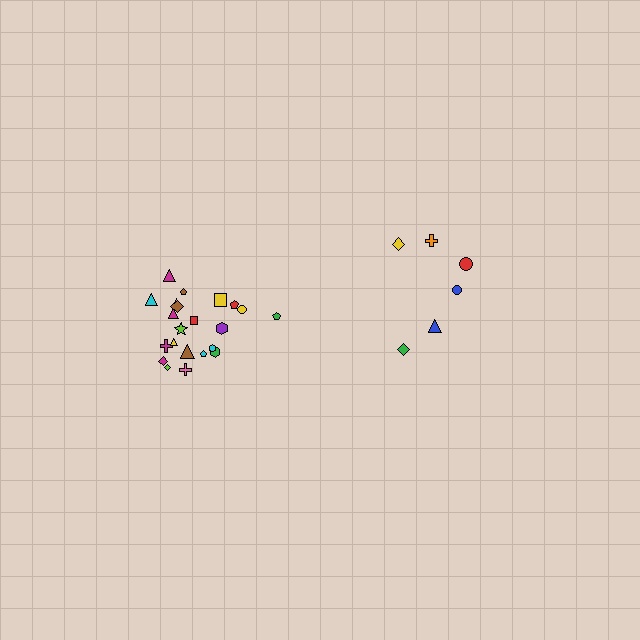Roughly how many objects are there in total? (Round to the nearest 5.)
Roughly 30 objects in total.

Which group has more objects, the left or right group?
The left group.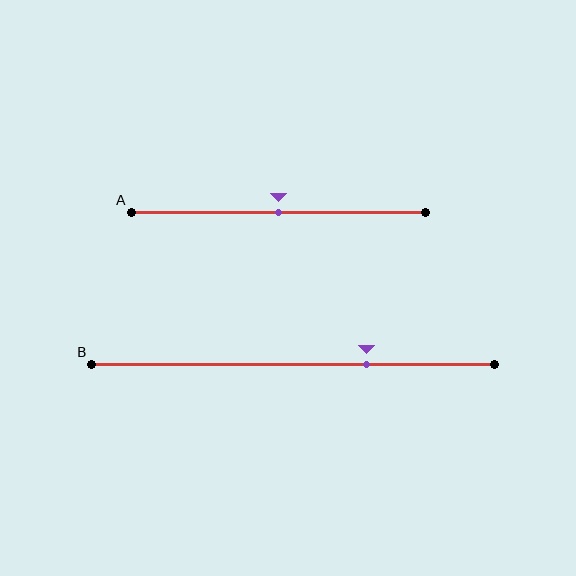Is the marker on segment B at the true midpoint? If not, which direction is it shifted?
No, the marker on segment B is shifted to the right by about 18% of the segment length.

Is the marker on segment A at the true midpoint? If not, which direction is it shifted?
Yes, the marker on segment A is at the true midpoint.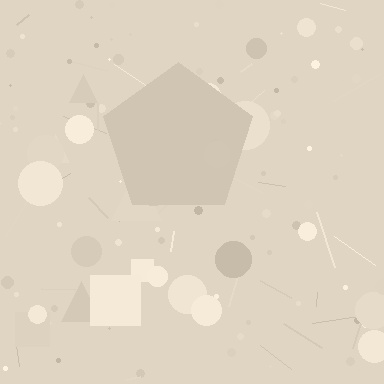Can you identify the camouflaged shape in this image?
The camouflaged shape is a pentagon.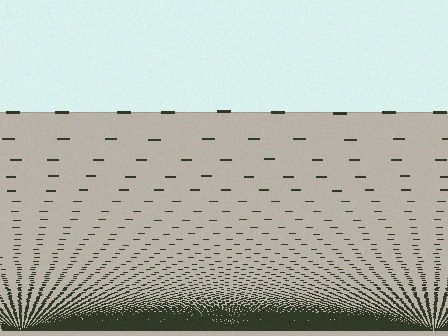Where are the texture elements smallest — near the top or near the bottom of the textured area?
Near the bottom.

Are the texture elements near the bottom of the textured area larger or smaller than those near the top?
Smaller. The gradient is inverted — elements near the bottom are smaller and denser.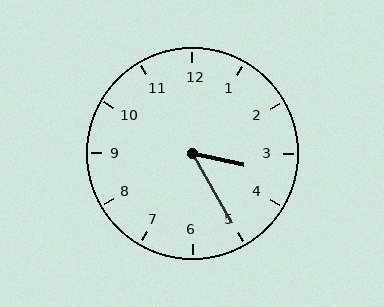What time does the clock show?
3:25.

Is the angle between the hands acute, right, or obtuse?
It is acute.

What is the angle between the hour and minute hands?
Approximately 48 degrees.